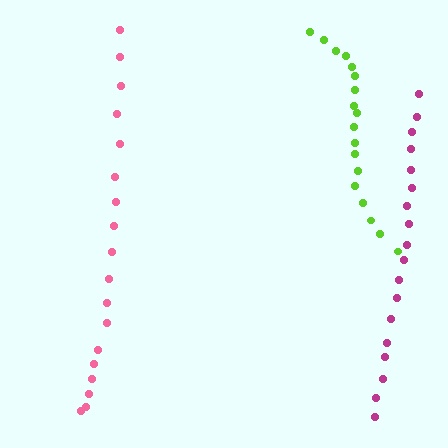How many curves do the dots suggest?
There are 3 distinct paths.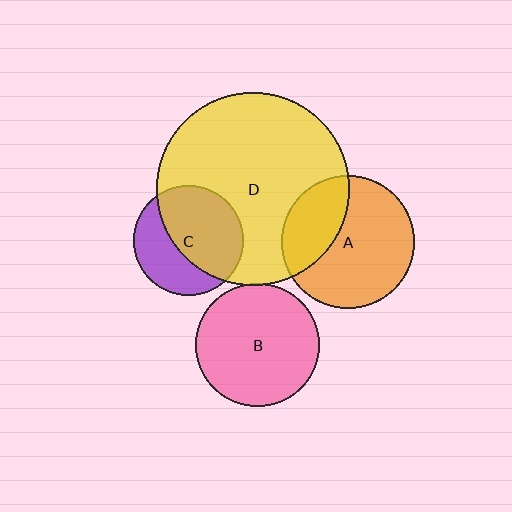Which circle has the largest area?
Circle D (yellow).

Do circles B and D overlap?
Yes.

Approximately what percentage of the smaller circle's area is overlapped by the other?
Approximately 5%.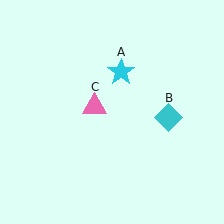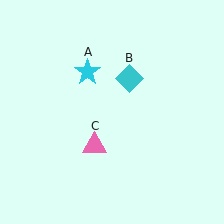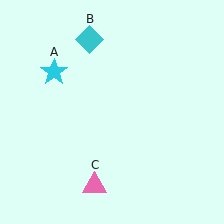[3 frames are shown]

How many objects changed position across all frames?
3 objects changed position: cyan star (object A), cyan diamond (object B), pink triangle (object C).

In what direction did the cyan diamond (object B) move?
The cyan diamond (object B) moved up and to the left.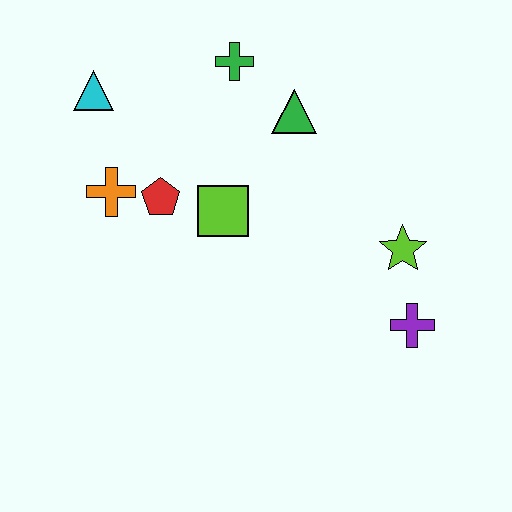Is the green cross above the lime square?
Yes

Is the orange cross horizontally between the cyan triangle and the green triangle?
Yes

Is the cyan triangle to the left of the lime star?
Yes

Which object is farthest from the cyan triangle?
The purple cross is farthest from the cyan triangle.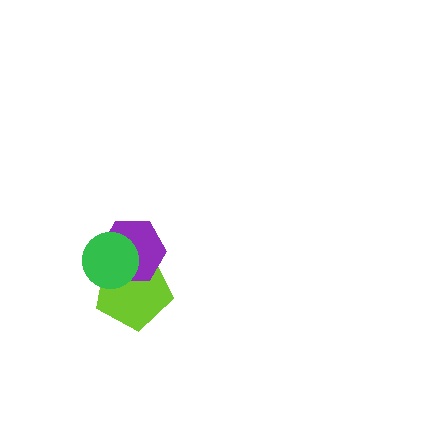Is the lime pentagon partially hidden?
Yes, it is partially covered by another shape.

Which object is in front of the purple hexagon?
The green circle is in front of the purple hexagon.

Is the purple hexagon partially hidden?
Yes, it is partially covered by another shape.